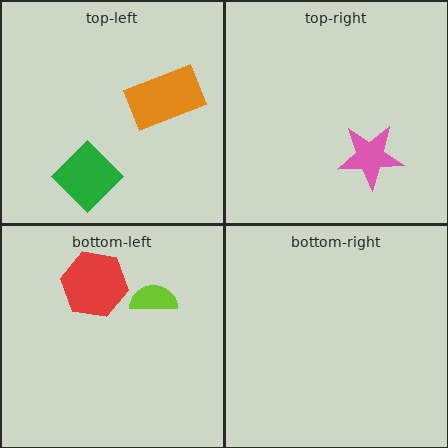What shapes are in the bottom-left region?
The red hexagon, the lime semicircle.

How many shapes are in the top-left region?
2.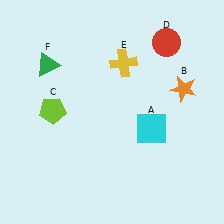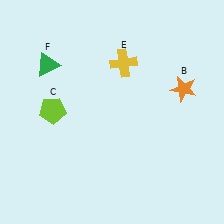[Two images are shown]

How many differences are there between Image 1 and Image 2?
There are 2 differences between the two images.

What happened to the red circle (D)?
The red circle (D) was removed in Image 2. It was in the top-right area of Image 1.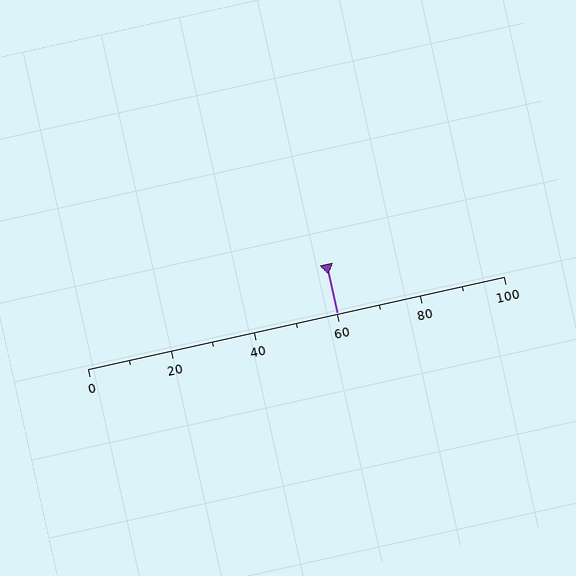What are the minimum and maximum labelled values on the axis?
The axis runs from 0 to 100.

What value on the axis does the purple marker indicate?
The marker indicates approximately 60.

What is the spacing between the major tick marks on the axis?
The major ticks are spaced 20 apart.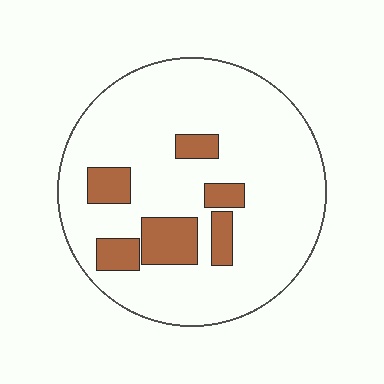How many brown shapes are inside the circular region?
6.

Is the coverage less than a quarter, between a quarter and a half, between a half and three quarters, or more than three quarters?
Less than a quarter.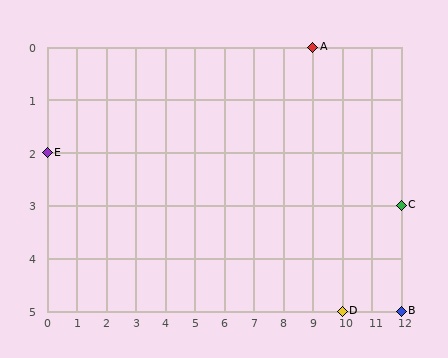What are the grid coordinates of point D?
Point D is at grid coordinates (10, 5).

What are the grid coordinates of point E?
Point E is at grid coordinates (0, 2).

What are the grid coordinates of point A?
Point A is at grid coordinates (9, 0).